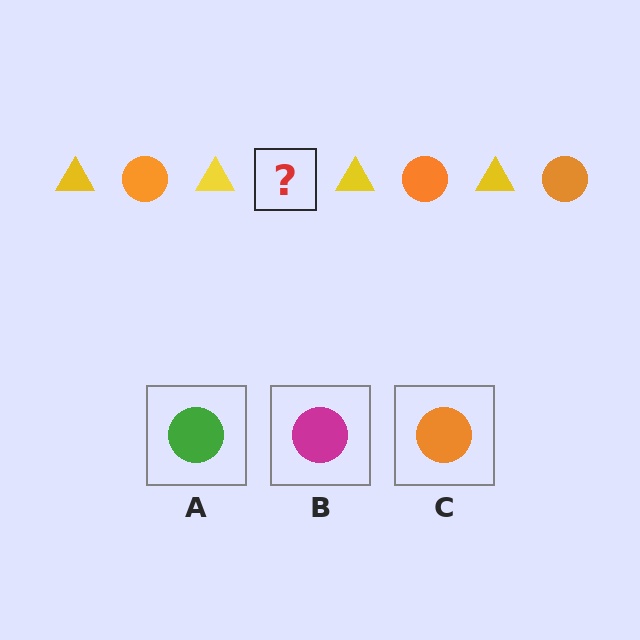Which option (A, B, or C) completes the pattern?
C.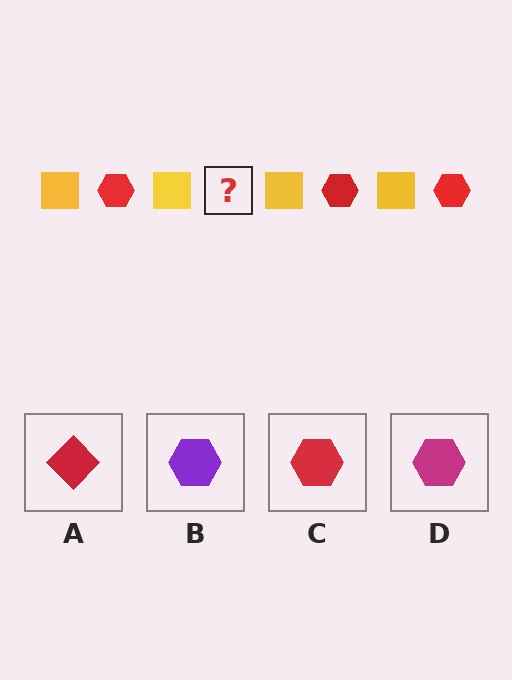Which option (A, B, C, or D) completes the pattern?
C.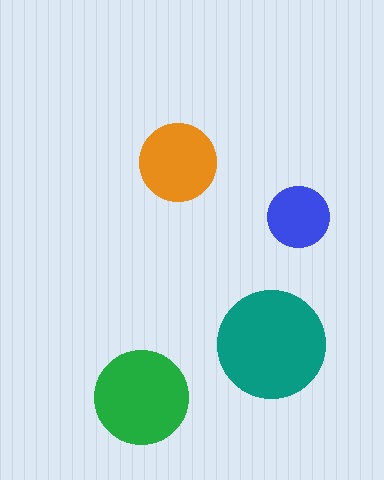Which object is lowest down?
The green circle is bottommost.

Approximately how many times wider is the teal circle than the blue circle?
About 1.5 times wider.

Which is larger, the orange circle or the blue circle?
The orange one.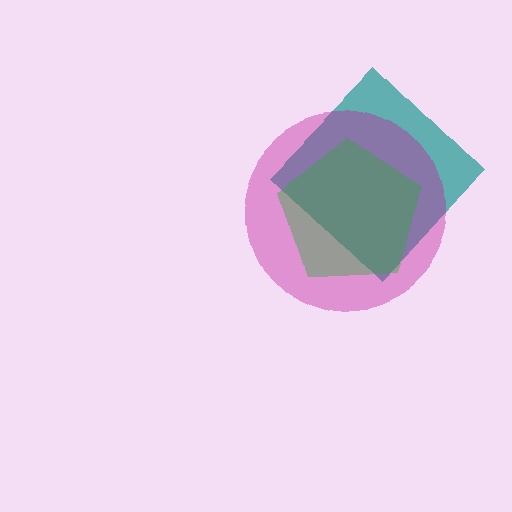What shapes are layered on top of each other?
The layered shapes are: a teal diamond, a magenta circle, a green pentagon.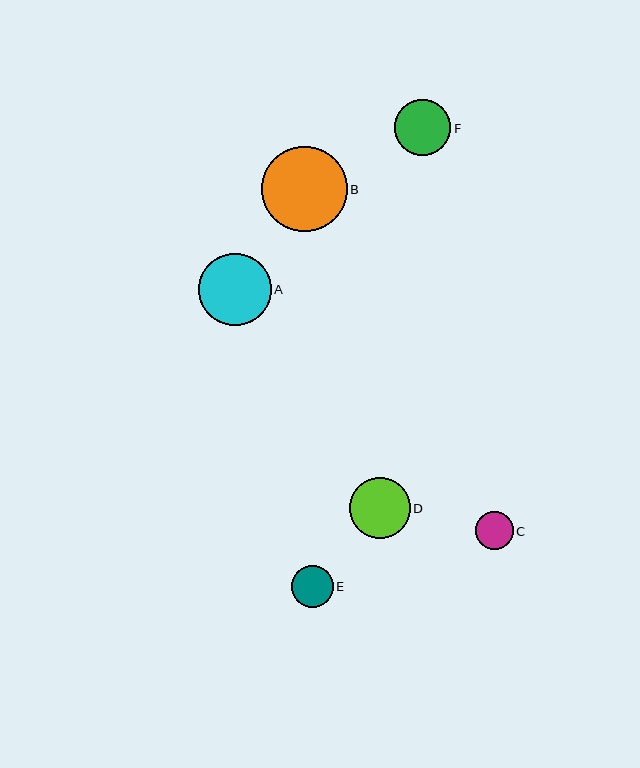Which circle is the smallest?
Circle C is the smallest with a size of approximately 38 pixels.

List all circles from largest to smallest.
From largest to smallest: B, A, D, F, E, C.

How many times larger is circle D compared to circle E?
Circle D is approximately 1.4 times the size of circle E.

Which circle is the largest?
Circle B is the largest with a size of approximately 85 pixels.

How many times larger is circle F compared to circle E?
Circle F is approximately 1.3 times the size of circle E.